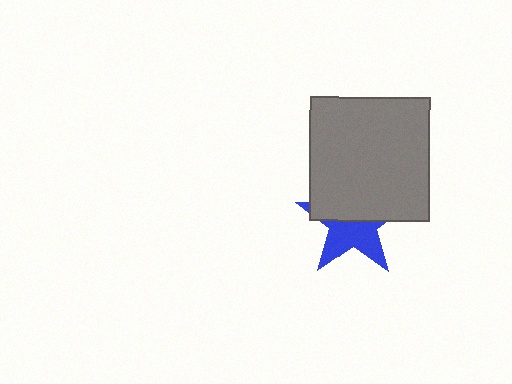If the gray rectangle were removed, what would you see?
You would see the complete blue star.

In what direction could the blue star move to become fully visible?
The blue star could move down. That would shift it out from behind the gray rectangle entirely.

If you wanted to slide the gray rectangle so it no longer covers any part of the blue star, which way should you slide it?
Slide it up — that is the most direct way to separate the two shapes.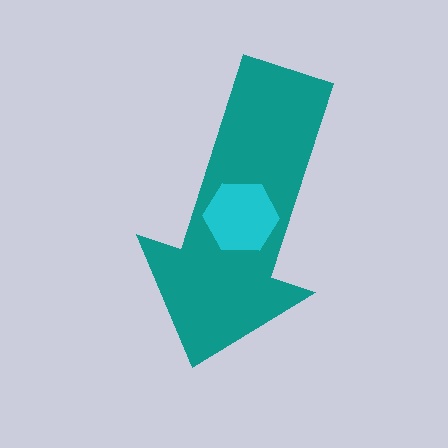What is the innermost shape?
The cyan hexagon.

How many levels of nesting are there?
2.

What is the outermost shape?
The teal arrow.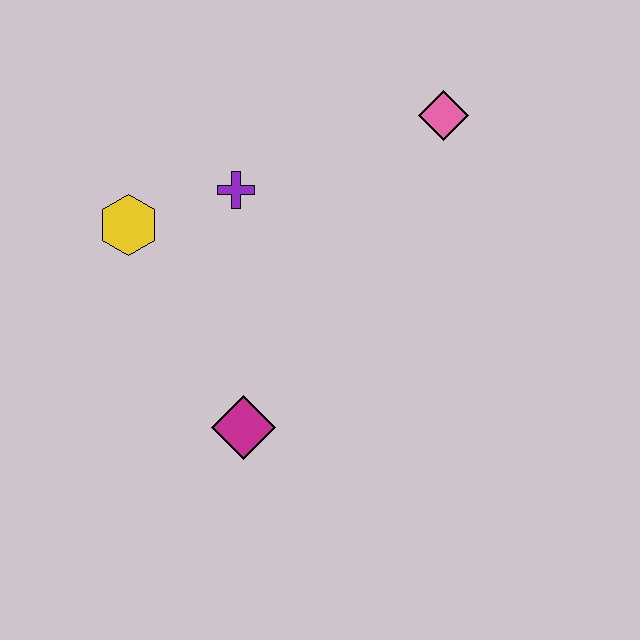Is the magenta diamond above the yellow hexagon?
No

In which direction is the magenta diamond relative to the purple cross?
The magenta diamond is below the purple cross.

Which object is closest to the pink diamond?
The purple cross is closest to the pink diamond.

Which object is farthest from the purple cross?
The magenta diamond is farthest from the purple cross.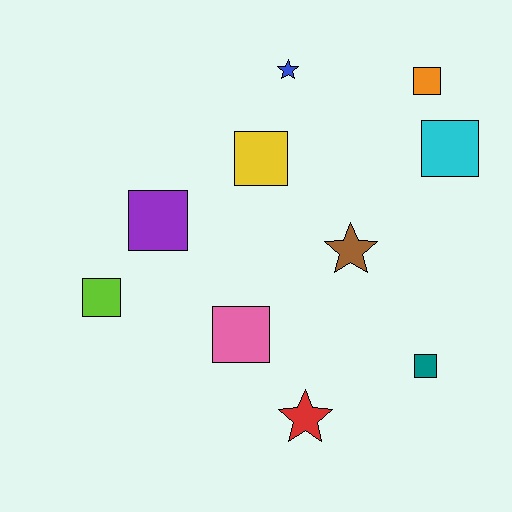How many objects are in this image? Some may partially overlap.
There are 10 objects.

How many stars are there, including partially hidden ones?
There are 3 stars.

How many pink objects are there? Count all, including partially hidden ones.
There is 1 pink object.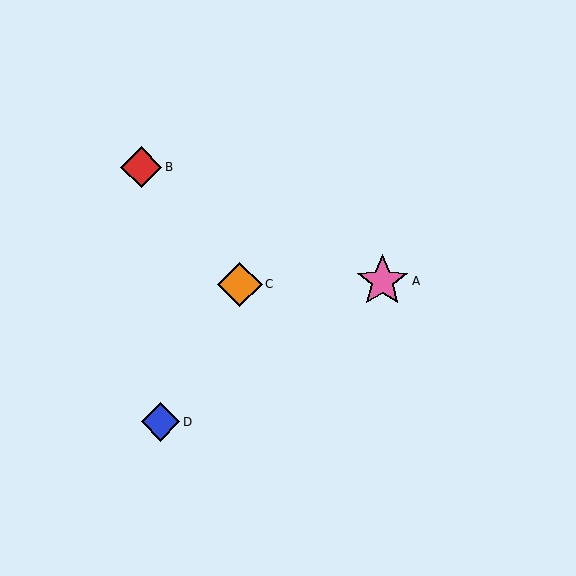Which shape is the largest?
The pink star (labeled A) is the largest.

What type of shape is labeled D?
Shape D is a blue diamond.